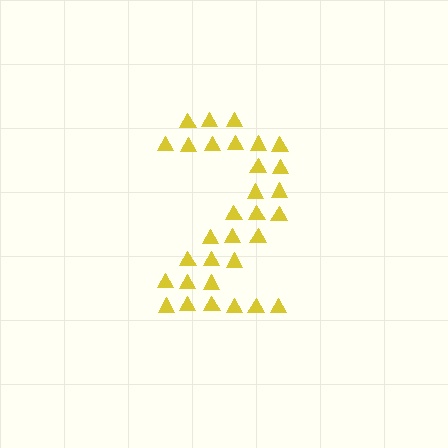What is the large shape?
The large shape is the digit 2.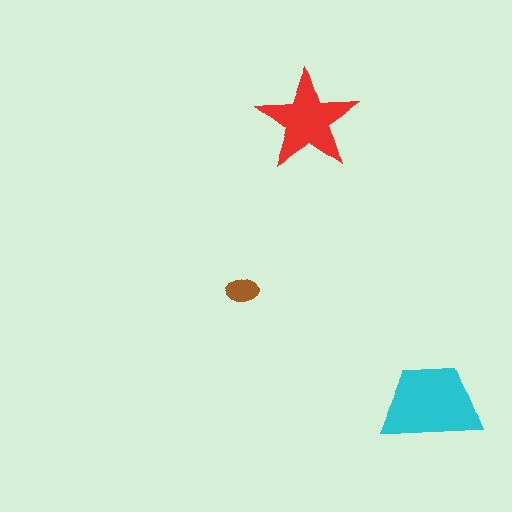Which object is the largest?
The cyan trapezoid.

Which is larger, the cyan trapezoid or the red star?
The cyan trapezoid.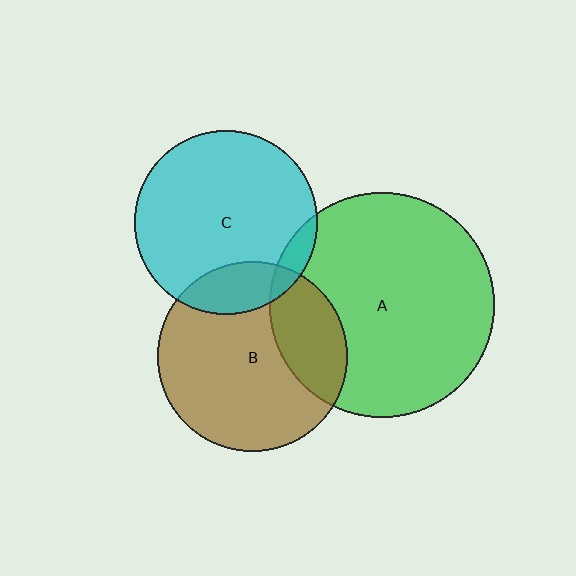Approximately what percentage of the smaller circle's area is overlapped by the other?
Approximately 25%.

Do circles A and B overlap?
Yes.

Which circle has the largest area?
Circle A (green).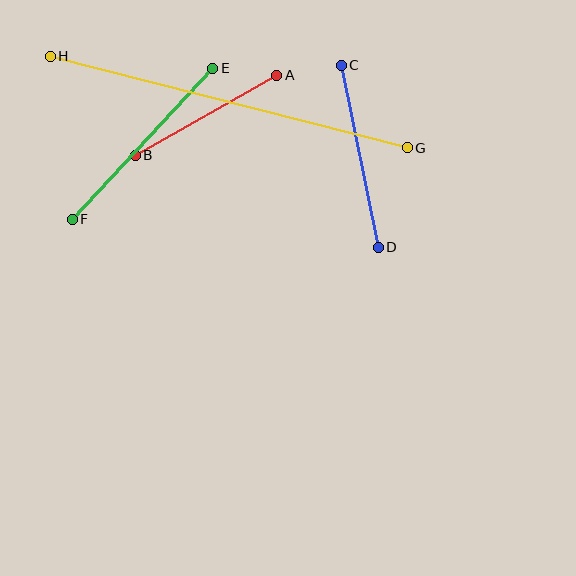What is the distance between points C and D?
The distance is approximately 186 pixels.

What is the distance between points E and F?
The distance is approximately 206 pixels.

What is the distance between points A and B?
The distance is approximately 162 pixels.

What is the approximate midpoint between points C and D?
The midpoint is at approximately (360, 156) pixels.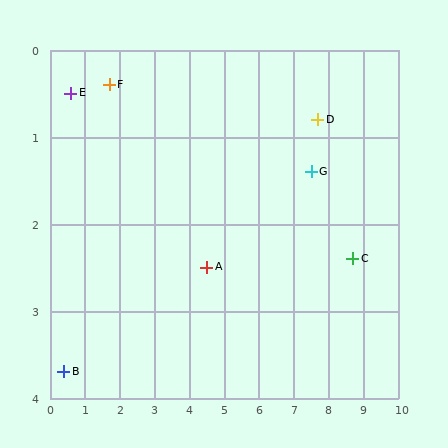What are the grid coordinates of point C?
Point C is at approximately (8.7, 2.4).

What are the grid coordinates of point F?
Point F is at approximately (1.7, 0.4).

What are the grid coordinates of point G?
Point G is at approximately (7.5, 1.4).